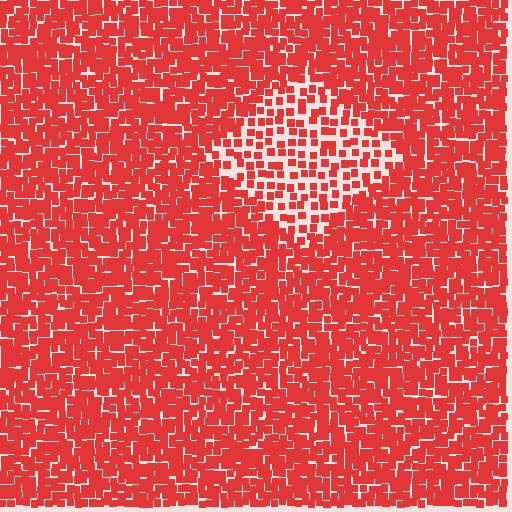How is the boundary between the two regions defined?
The boundary is defined by a change in element density (approximately 2.1x ratio). All elements are the same color, size, and shape.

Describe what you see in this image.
The image contains small red elements arranged at two different densities. A diamond-shaped region is visible where the elements are less densely packed than the surrounding area.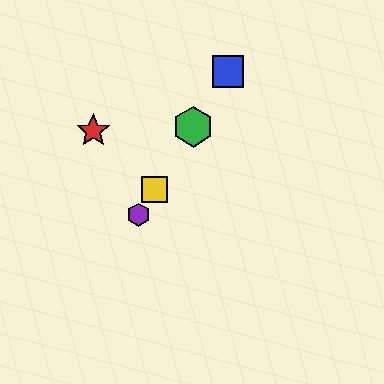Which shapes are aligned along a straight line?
The blue square, the green hexagon, the yellow square, the purple hexagon are aligned along a straight line.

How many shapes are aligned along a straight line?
4 shapes (the blue square, the green hexagon, the yellow square, the purple hexagon) are aligned along a straight line.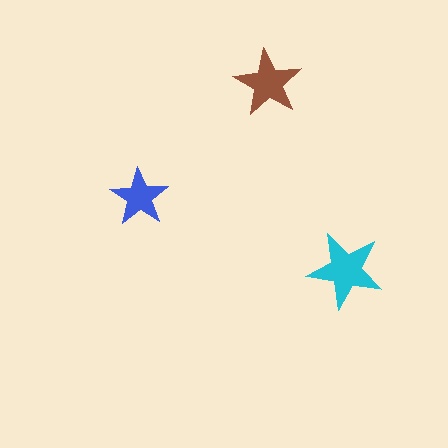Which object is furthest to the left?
The blue star is leftmost.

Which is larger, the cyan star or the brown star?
The cyan one.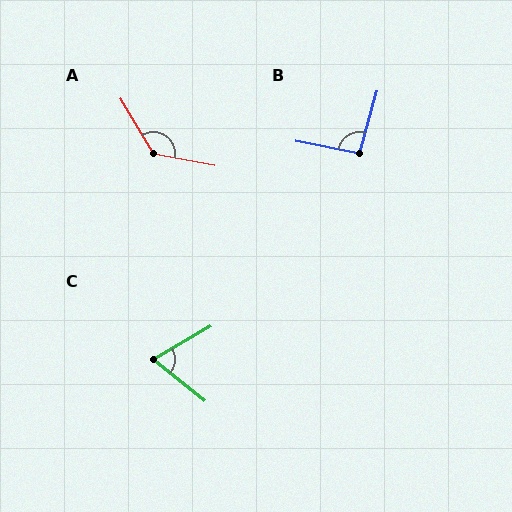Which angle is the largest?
A, at approximately 132 degrees.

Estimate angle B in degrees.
Approximately 95 degrees.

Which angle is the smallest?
C, at approximately 69 degrees.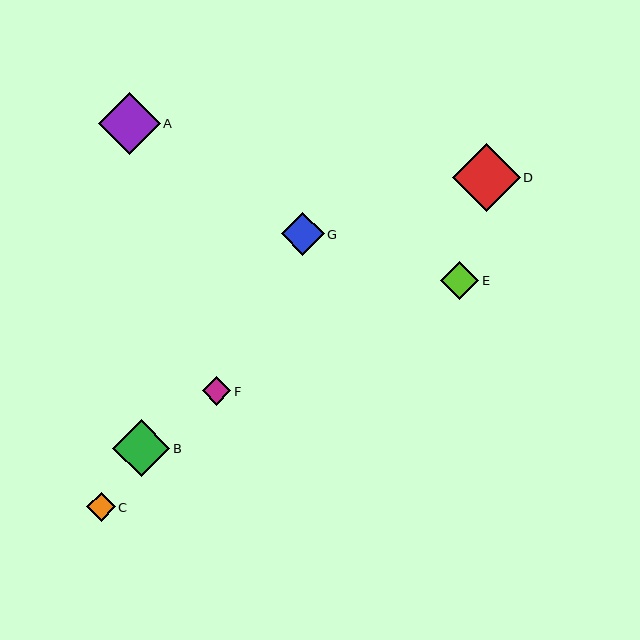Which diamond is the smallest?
Diamond C is the smallest with a size of approximately 29 pixels.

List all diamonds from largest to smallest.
From largest to smallest: D, A, B, G, E, F, C.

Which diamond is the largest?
Diamond D is the largest with a size of approximately 67 pixels.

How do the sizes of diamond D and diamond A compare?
Diamond D and diamond A are approximately the same size.